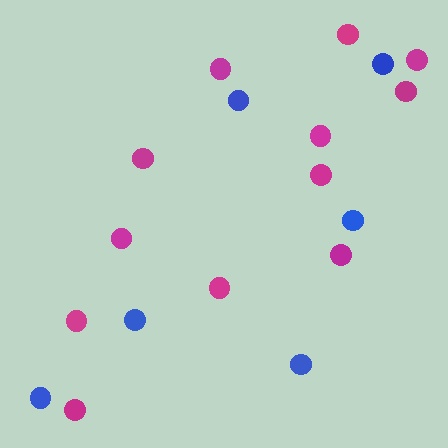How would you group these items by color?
There are 2 groups: one group of blue circles (6) and one group of magenta circles (12).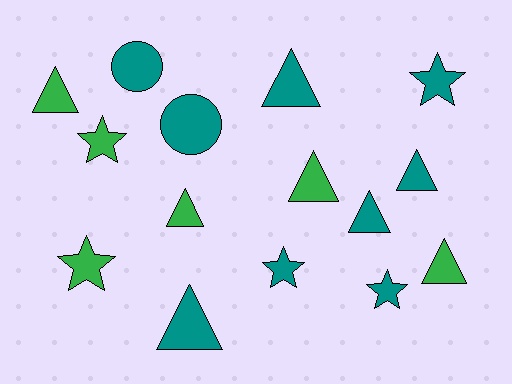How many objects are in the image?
There are 15 objects.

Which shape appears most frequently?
Triangle, with 8 objects.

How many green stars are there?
There are 2 green stars.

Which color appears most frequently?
Teal, with 9 objects.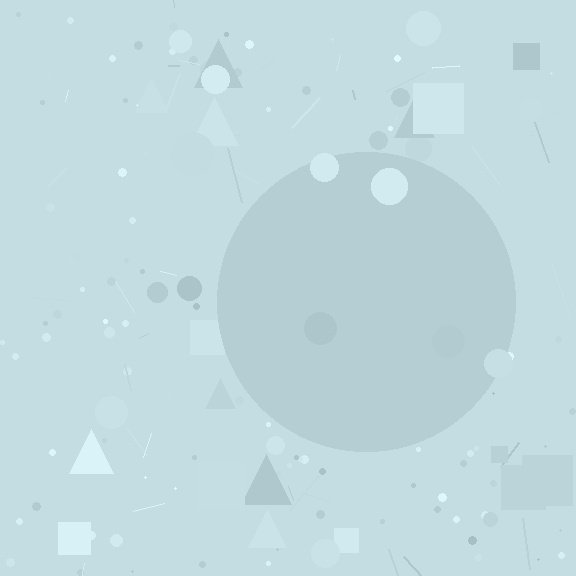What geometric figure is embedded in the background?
A circle is embedded in the background.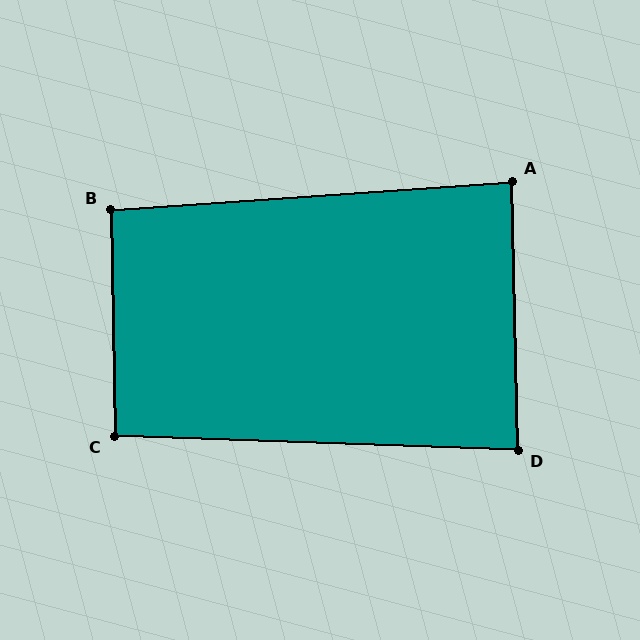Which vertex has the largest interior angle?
B, at approximately 93 degrees.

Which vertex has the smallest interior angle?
D, at approximately 87 degrees.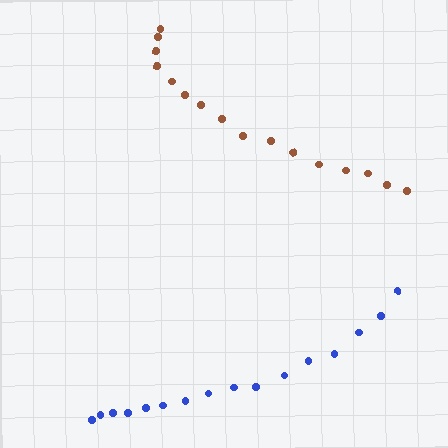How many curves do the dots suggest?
There are 2 distinct paths.